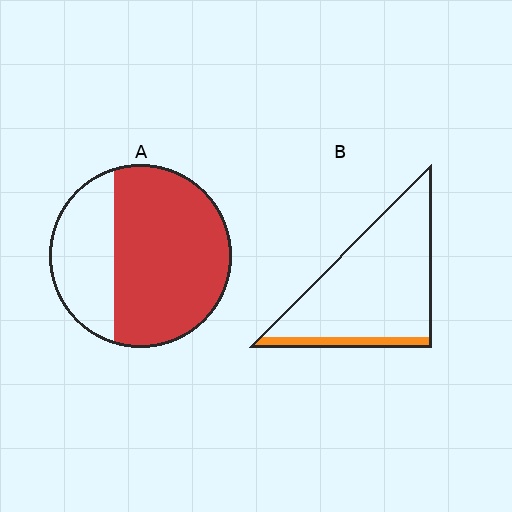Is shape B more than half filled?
No.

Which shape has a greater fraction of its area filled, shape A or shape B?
Shape A.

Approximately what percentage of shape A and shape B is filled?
A is approximately 70% and B is approximately 10%.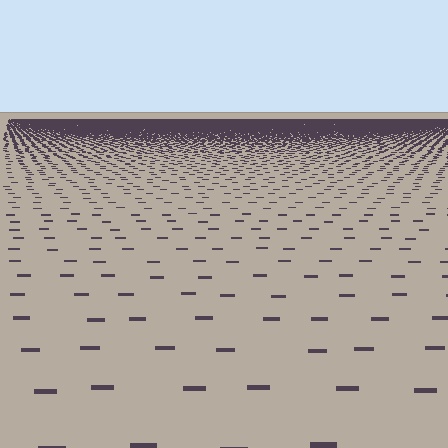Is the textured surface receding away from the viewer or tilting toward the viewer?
The surface is receding away from the viewer. Texture elements get smaller and denser toward the top.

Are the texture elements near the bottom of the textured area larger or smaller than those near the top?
Larger. Near the bottom, elements are closer to the viewer and appear at a bigger on-screen size.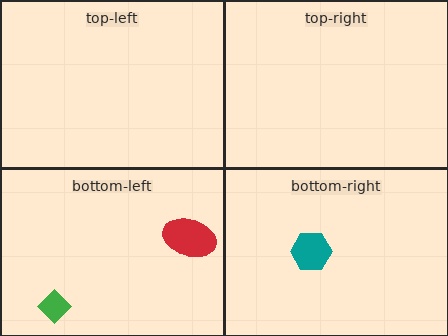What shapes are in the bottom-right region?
The teal hexagon.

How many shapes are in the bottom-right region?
1.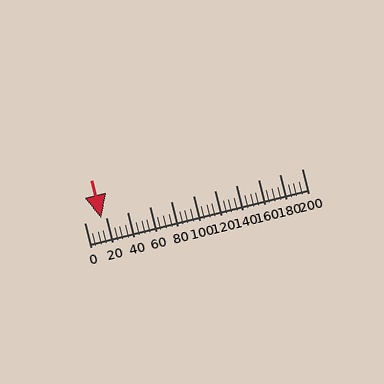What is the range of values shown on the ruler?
The ruler shows values from 0 to 200.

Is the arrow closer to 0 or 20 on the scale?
The arrow is closer to 20.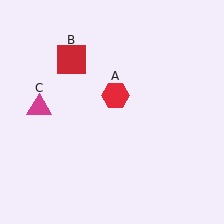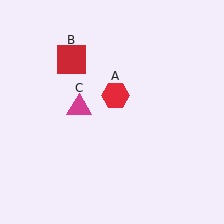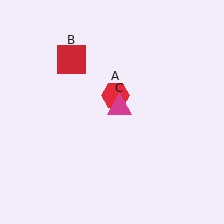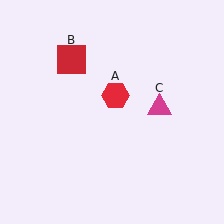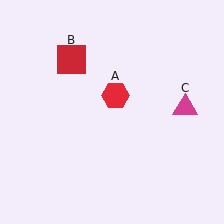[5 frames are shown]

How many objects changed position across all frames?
1 object changed position: magenta triangle (object C).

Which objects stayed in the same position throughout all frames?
Red hexagon (object A) and red square (object B) remained stationary.